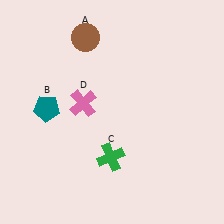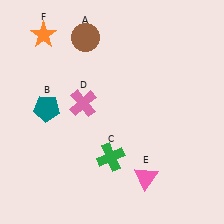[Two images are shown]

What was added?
A pink triangle (E), an orange star (F) were added in Image 2.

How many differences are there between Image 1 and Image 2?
There are 2 differences between the two images.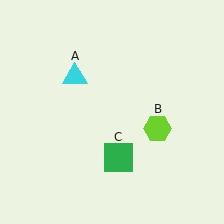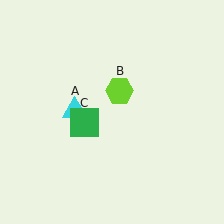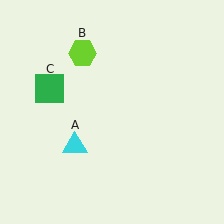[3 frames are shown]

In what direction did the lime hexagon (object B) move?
The lime hexagon (object B) moved up and to the left.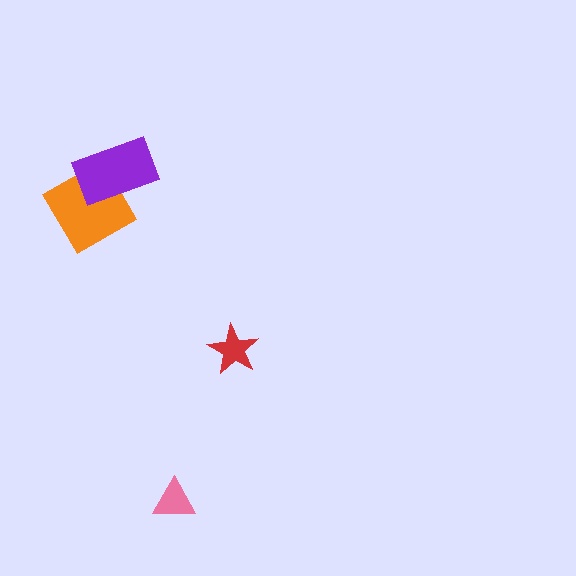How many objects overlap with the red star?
0 objects overlap with the red star.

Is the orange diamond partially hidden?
Yes, it is partially covered by another shape.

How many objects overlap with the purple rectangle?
1 object overlaps with the purple rectangle.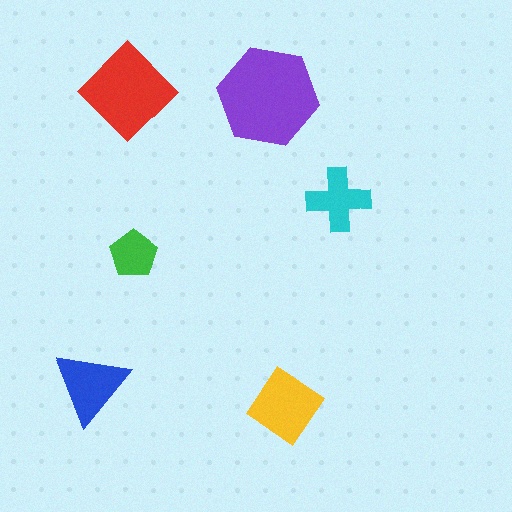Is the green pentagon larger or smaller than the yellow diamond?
Smaller.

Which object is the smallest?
The green pentagon.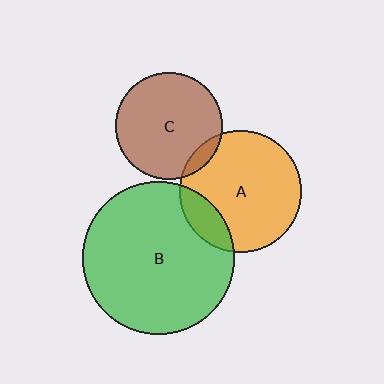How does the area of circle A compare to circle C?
Approximately 1.3 times.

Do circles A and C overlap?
Yes.